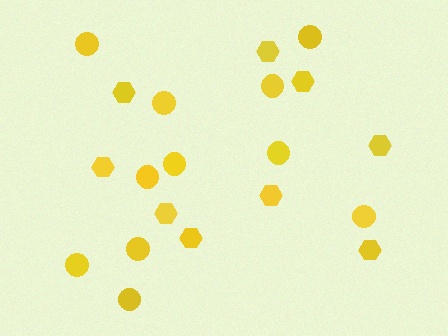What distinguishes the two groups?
There are 2 groups: one group of hexagons (9) and one group of circles (11).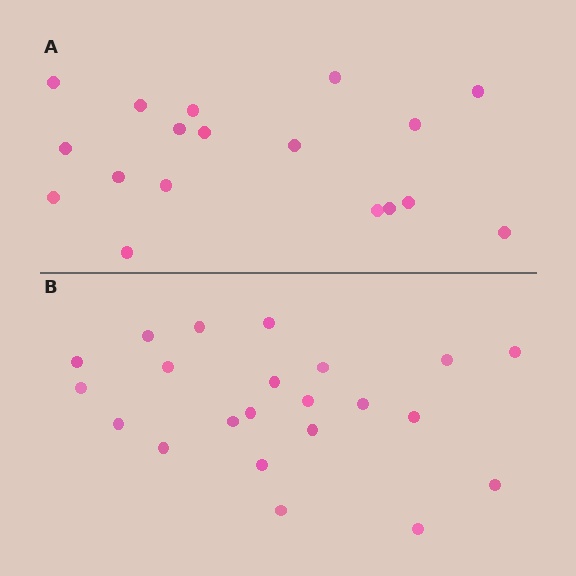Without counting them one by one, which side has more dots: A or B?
Region B (the bottom region) has more dots.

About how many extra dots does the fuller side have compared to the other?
Region B has about 4 more dots than region A.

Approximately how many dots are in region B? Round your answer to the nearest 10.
About 20 dots. (The exact count is 22, which rounds to 20.)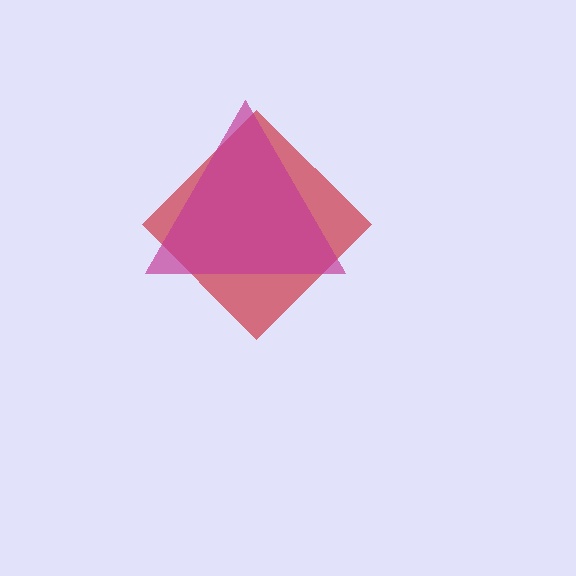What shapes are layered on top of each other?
The layered shapes are: a red diamond, a magenta triangle.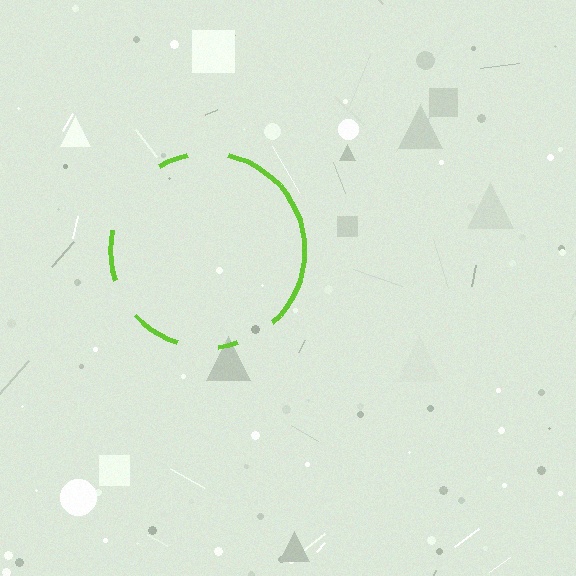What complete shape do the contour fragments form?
The contour fragments form a circle.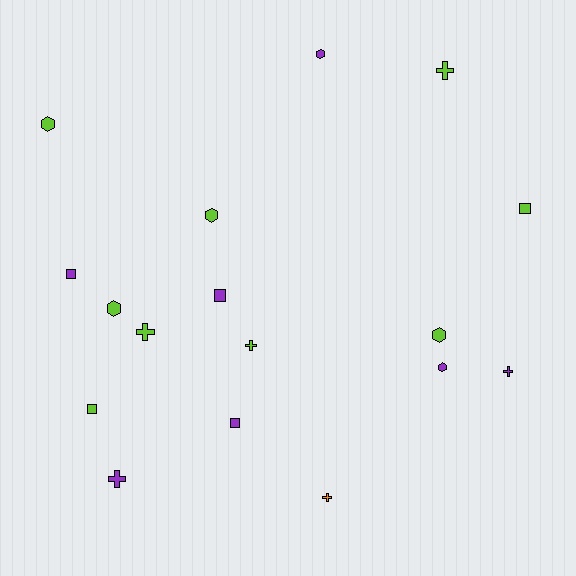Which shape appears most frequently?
Hexagon, with 6 objects.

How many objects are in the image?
There are 17 objects.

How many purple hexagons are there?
There are 2 purple hexagons.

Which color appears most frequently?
Lime, with 9 objects.